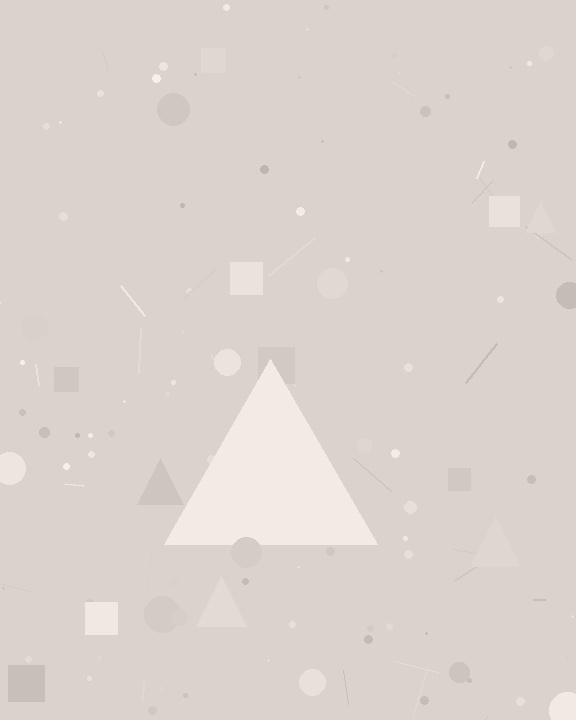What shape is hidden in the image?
A triangle is hidden in the image.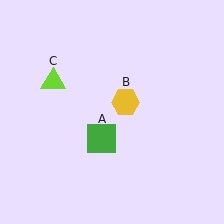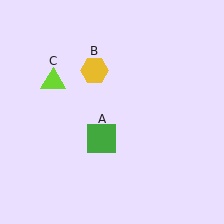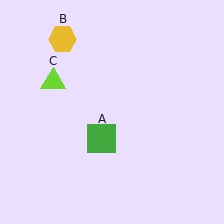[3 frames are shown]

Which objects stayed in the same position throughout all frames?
Green square (object A) and lime triangle (object C) remained stationary.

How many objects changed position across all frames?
1 object changed position: yellow hexagon (object B).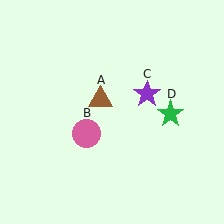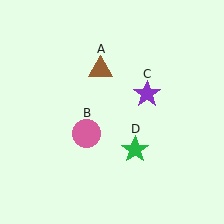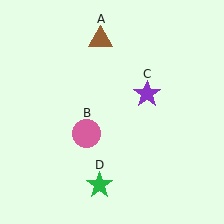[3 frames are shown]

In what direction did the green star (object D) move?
The green star (object D) moved down and to the left.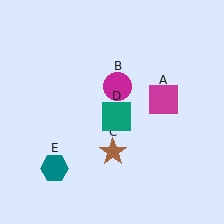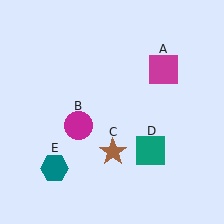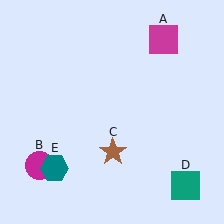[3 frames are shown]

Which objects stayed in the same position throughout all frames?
Brown star (object C) and teal hexagon (object E) remained stationary.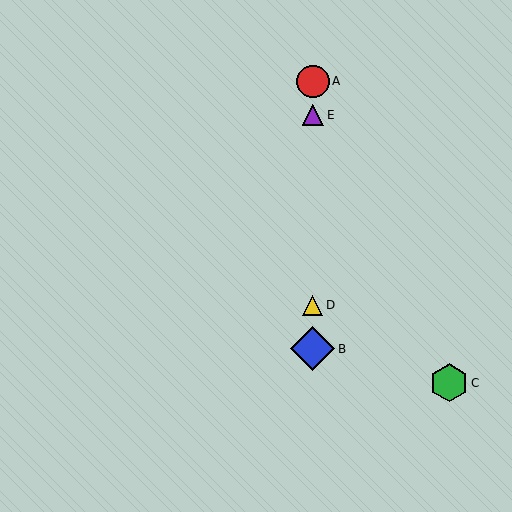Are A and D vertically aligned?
Yes, both are at x≈313.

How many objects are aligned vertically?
4 objects (A, B, D, E) are aligned vertically.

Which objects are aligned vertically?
Objects A, B, D, E are aligned vertically.